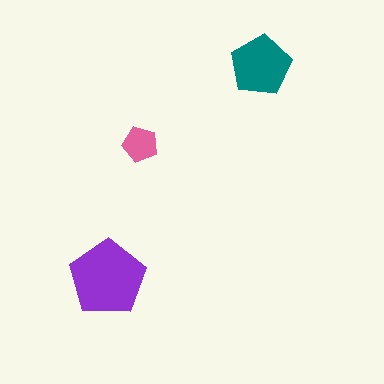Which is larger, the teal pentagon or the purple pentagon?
The purple one.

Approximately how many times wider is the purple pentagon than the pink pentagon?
About 2 times wider.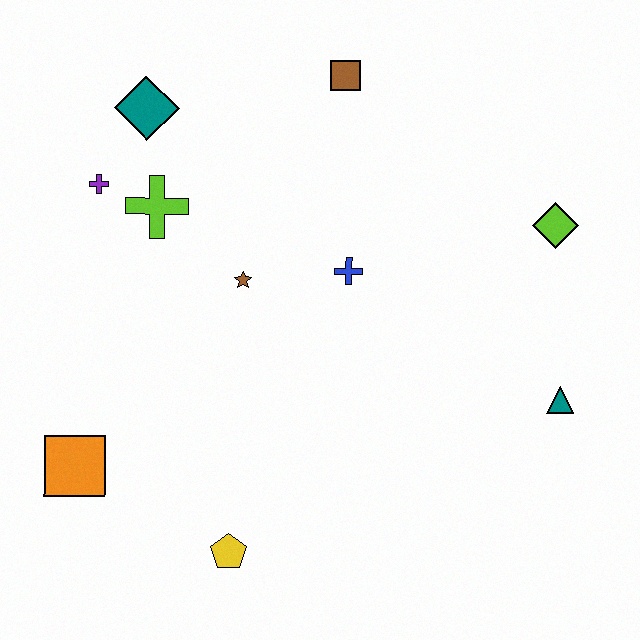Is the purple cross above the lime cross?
Yes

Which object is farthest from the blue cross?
The orange square is farthest from the blue cross.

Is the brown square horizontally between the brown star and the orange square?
No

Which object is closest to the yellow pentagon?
The orange square is closest to the yellow pentagon.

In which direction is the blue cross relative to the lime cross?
The blue cross is to the right of the lime cross.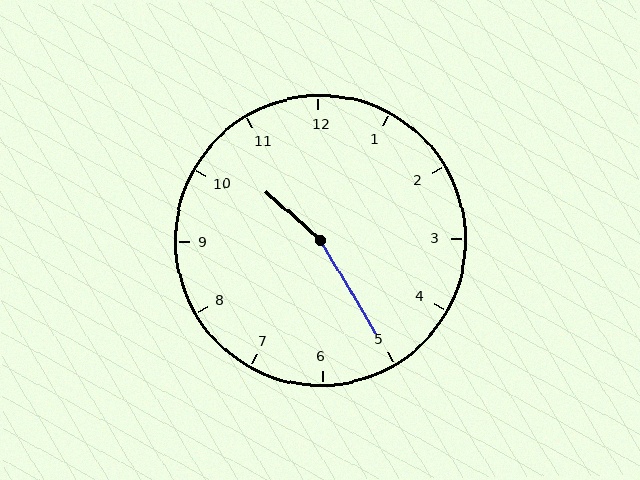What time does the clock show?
10:25.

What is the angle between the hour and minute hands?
Approximately 162 degrees.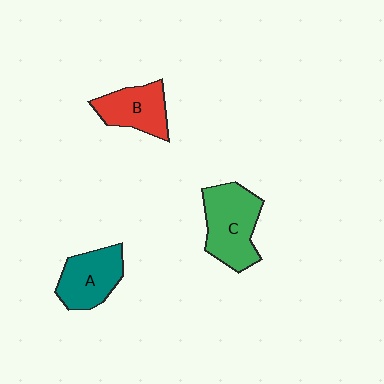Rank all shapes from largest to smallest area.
From largest to smallest: C (green), A (teal), B (red).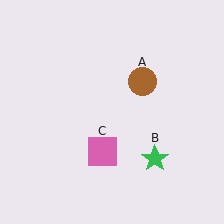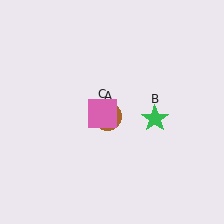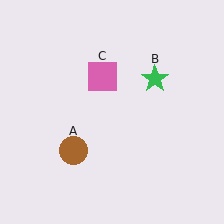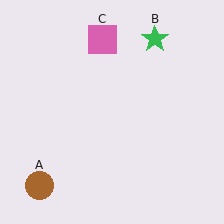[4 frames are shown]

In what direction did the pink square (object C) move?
The pink square (object C) moved up.